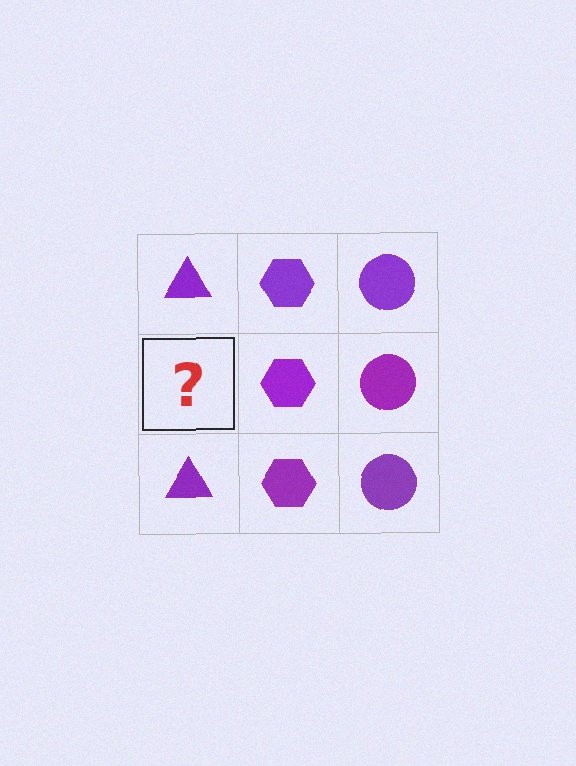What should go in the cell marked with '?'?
The missing cell should contain a purple triangle.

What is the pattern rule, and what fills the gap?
The rule is that each column has a consistent shape. The gap should be filled with a purple triangle.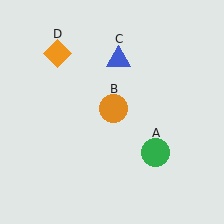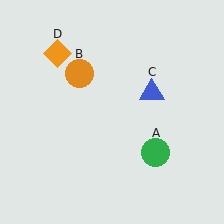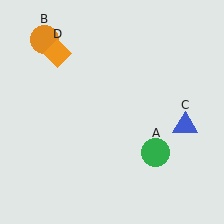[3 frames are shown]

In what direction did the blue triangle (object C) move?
The blue triangle (object C) moved down and to the right.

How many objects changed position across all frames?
2 objects changed position: orange circle (object B), blue triangle (object C).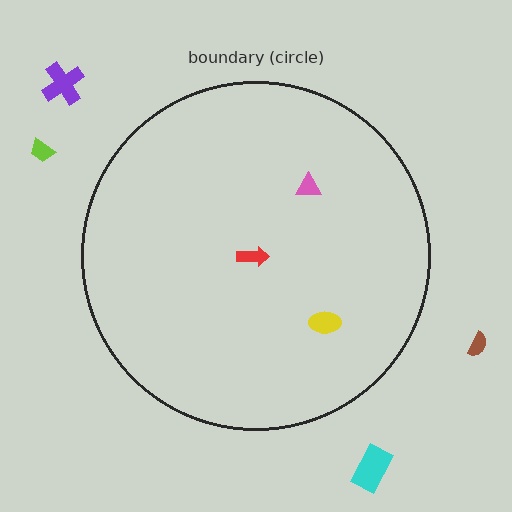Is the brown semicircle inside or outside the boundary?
Outside.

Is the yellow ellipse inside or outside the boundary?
Inside.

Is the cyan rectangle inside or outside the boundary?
Outside.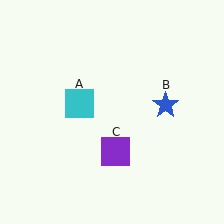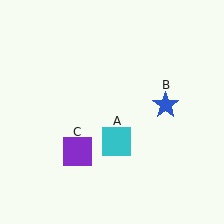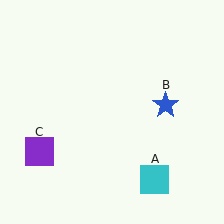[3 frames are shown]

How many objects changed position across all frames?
2 objects changed position: cyan square (object A), purple square (object C).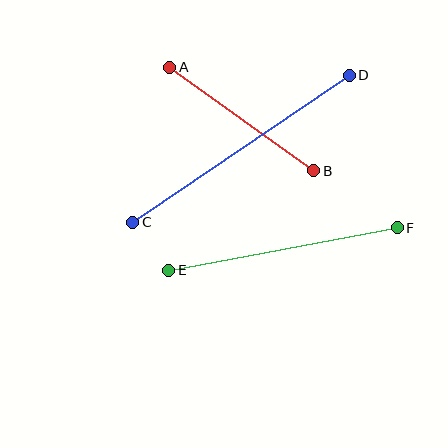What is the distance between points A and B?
The distance is approximately 177 pixels.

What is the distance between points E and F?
The distance is approximately 233 pixels.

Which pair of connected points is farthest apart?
Points C and D are farthest apart.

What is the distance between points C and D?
The distance is approximately 262 pixels.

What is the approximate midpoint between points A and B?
The midpoint is at approximately (242, 119) pixels.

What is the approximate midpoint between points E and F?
The midpoint is at approximately (283, 249) pixels.